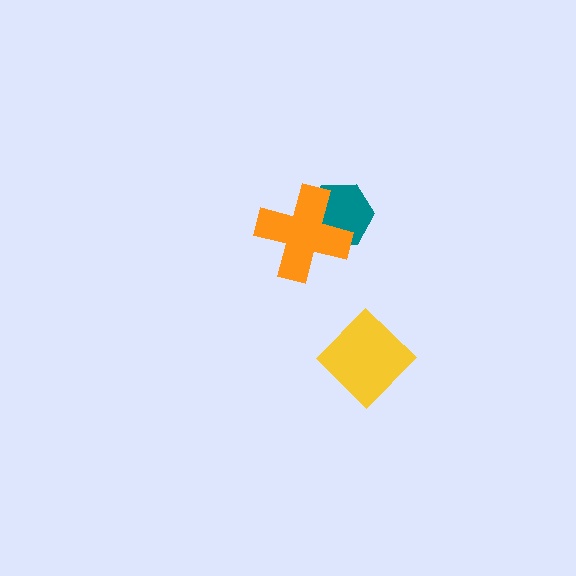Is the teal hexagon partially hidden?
Yes, it is partially covered by another shape.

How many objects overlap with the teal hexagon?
1 object overlaps with the teal hexagon.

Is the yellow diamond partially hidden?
No, no other shape covers it.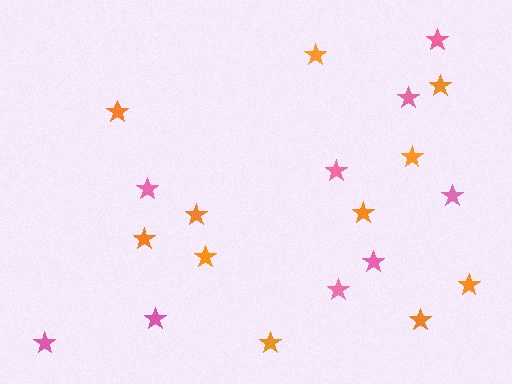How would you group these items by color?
There are 2 groups: one group of orange stars (11) and one group of pink stars (9).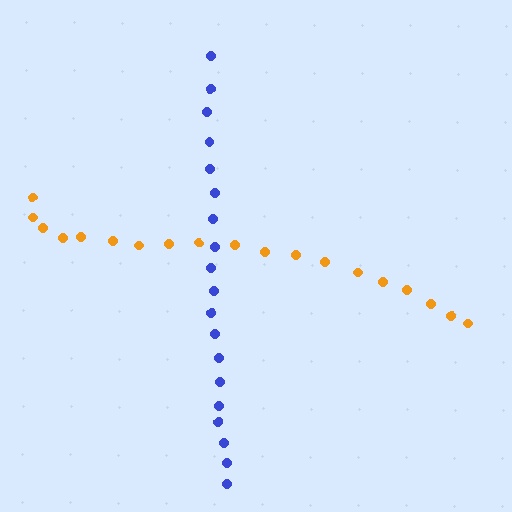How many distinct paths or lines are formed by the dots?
There are 2 distinct paths.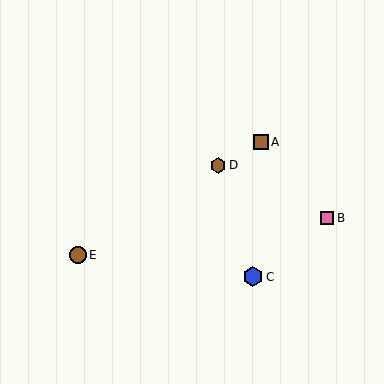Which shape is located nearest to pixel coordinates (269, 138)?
The brown square (labeled A) at (261, 142) is nearest to that location.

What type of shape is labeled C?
Shape C is a blue hexagon.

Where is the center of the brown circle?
The center of the brown circle is at (78, 255).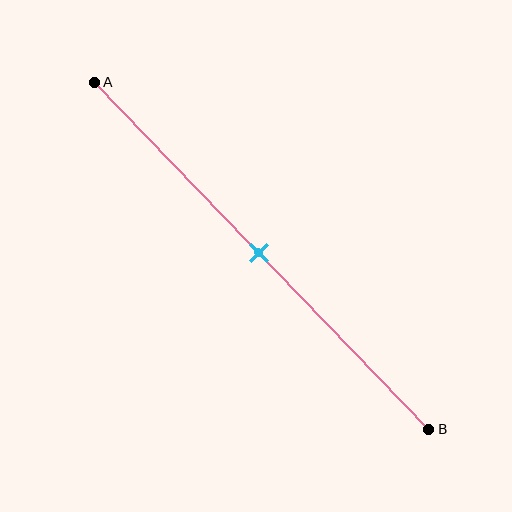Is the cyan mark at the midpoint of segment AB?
Yes, the mark is approximately at the midpoint.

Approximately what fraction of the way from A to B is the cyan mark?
The cyan mark is approximately 50% of the way from A to B.